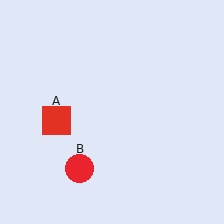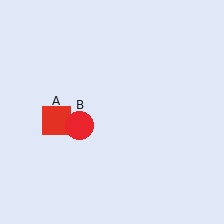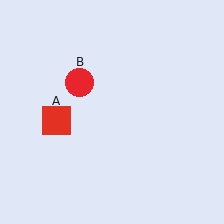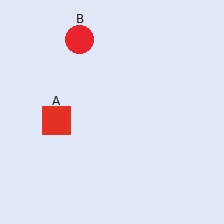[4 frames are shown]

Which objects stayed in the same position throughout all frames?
Red square (object A) remained stationary.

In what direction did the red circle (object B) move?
The red circle (object B) moved up.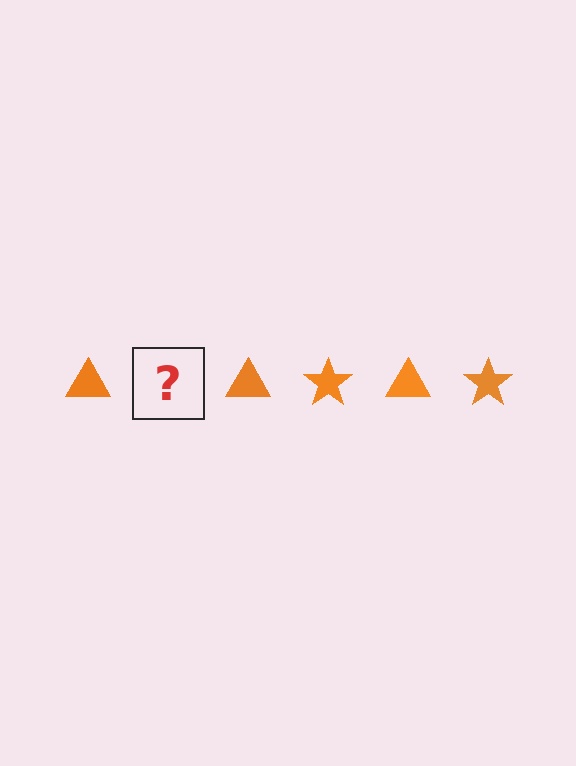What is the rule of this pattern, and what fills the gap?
The rule is that the pattern cycles through triangle, star shapes in orange. The gap should be filled with an orange star.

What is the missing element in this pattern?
The missing element is an orange star.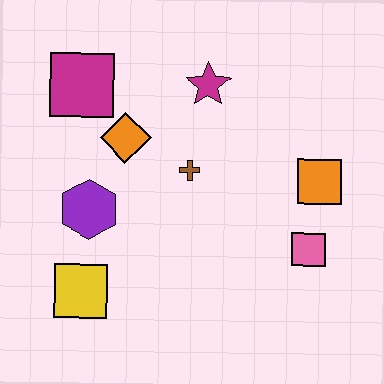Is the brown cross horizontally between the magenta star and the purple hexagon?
Yes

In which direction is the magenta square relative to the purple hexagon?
The magenta square is above the purple hexagon.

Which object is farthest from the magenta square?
The pink square is farthest from the magenta square.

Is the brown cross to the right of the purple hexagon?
Yes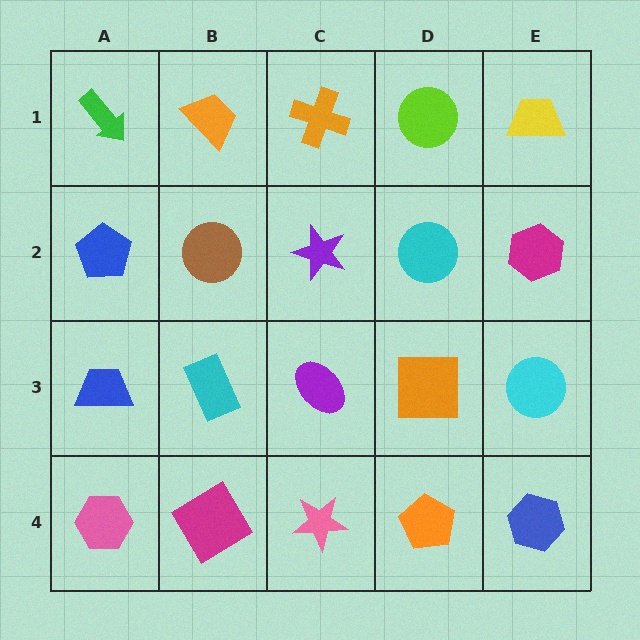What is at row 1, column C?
An orange cross.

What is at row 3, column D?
An orange square.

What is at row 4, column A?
A pink hexagon.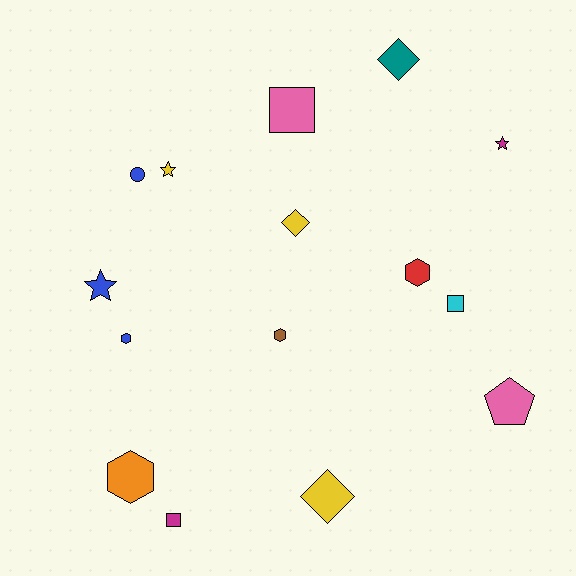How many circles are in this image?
There is 1 circle.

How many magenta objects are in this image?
There are 2 magenta objects.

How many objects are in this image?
There are 15 objects.